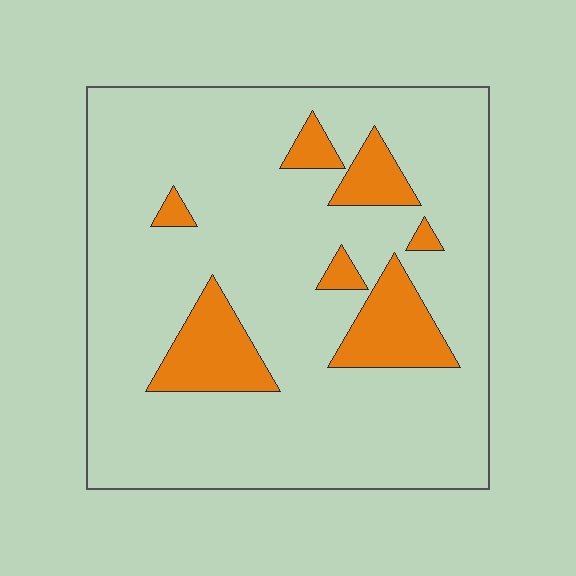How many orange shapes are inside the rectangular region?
7.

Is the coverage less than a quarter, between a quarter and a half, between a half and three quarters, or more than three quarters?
Less than a quarter.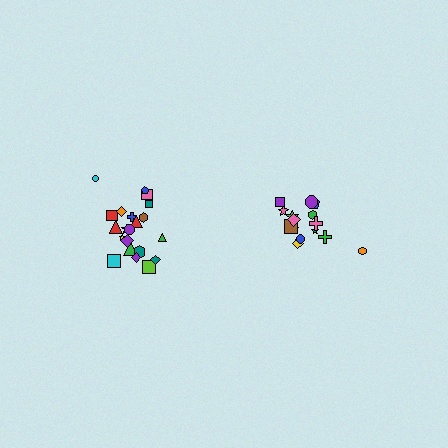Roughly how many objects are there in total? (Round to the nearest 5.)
Roughly 35 objects in total.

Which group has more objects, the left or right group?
The left group.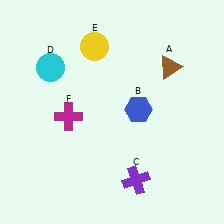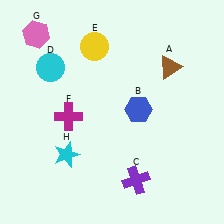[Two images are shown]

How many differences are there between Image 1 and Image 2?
There are 2 differences between the two images.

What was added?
A pink hexagon (G), a cyan star (H) were added in Image 2.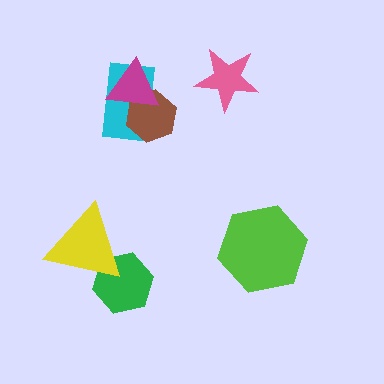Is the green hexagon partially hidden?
Yes, it is partially covered by another shape.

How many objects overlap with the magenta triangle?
2 objects overlap with the magenta triangle.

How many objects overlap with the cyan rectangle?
2 objects overlap with the cyan rectangle.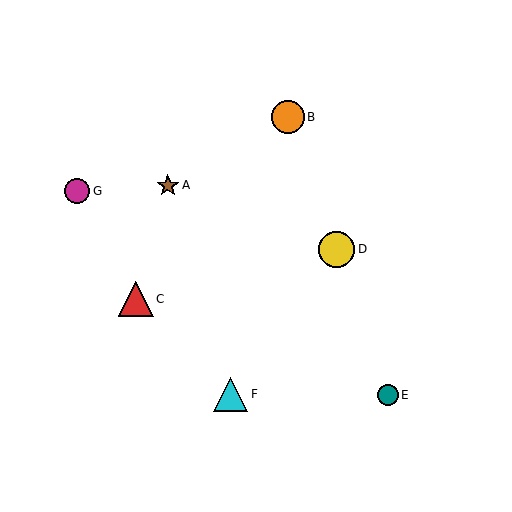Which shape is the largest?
The yellow circle (labeled D) is the largest.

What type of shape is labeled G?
Shape G is a magenta circle.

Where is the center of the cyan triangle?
The center of the cyan triangle is at (231, 394).